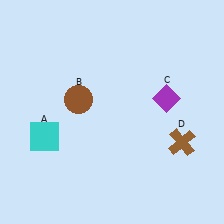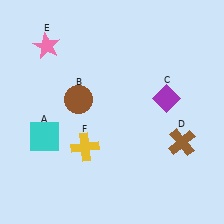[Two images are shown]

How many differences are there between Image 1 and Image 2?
There are 2 differences between the two images.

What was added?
A pink star (E), a yellow cross (F) were added in Image 2.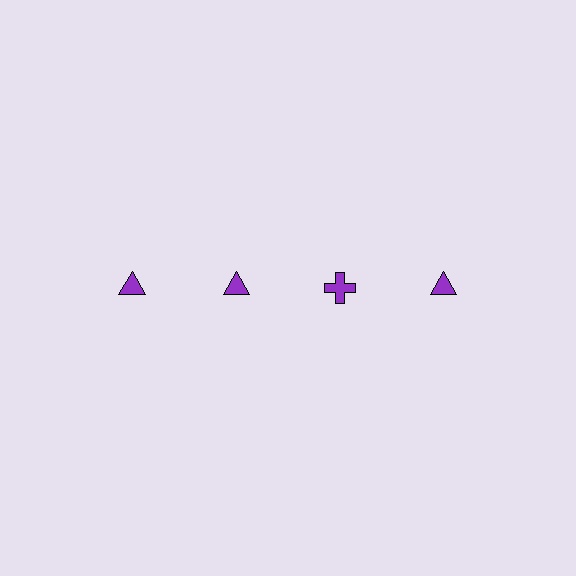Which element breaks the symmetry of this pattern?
The purple cross in the top row, center column breaks the symmetry. All other shapes are purple triangles.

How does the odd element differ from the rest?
It has a different shape: cross instead of triangle.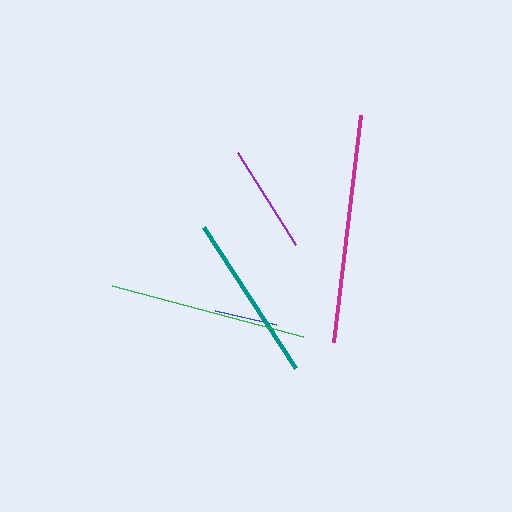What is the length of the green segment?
The green segment is approximately 198 pixels long.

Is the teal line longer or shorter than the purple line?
The teal line is longer than the purple line.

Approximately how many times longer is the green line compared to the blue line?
The green line is approximately 3.2 times the length of the blue line.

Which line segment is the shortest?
The blue line is the shortest at approximately 63 pixels.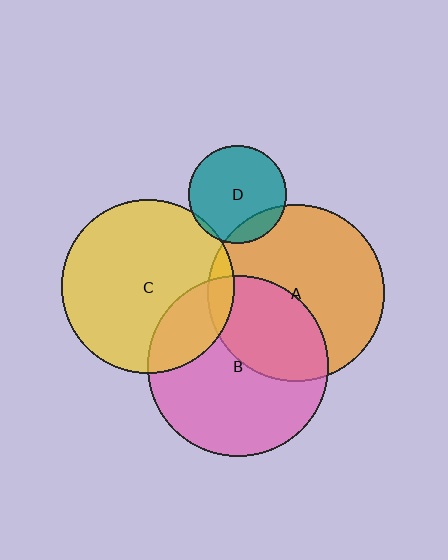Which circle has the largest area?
Circle B (pink).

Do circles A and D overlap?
Yes.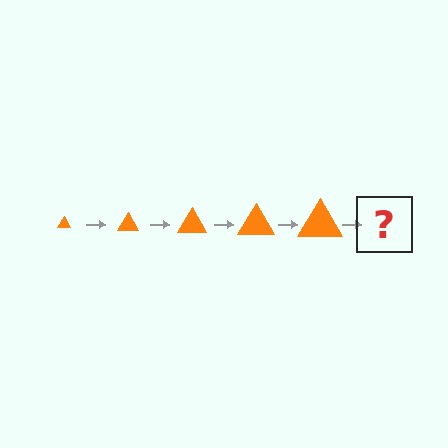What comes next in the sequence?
The next element should be an orange triangle, larger than the previous one.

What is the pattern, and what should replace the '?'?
The pattern is that the triangle gets progressively larger each step. The '?' should be an orange triangle, larger than the previous one.